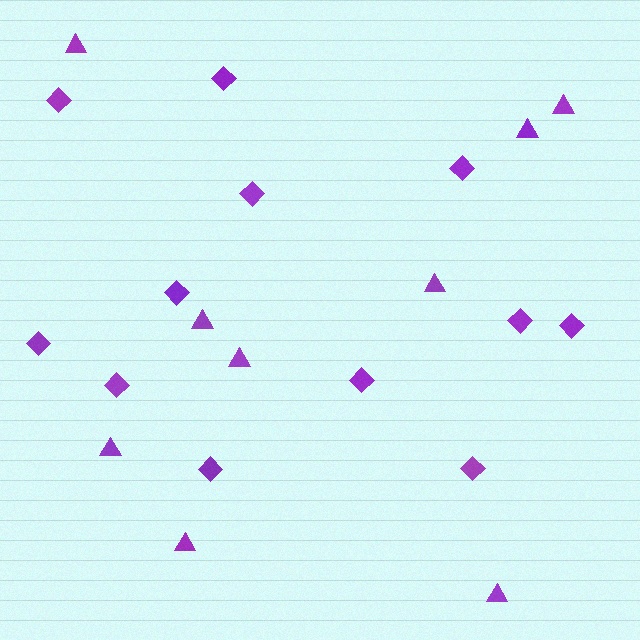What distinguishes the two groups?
There are 2 groups: one group of diamonds (12) and one group of triangles (9).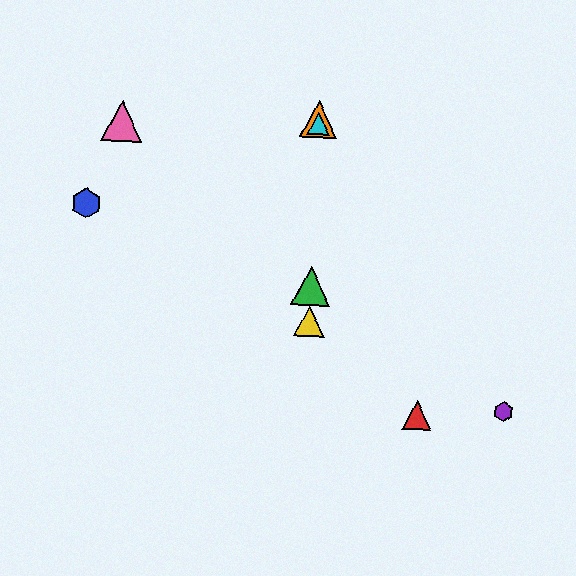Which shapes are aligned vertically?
The green triangle, the yellow triangle, the orange triangle, the cyan triangle are aligned vertically.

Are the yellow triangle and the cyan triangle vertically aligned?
Yes, both are at x≈309.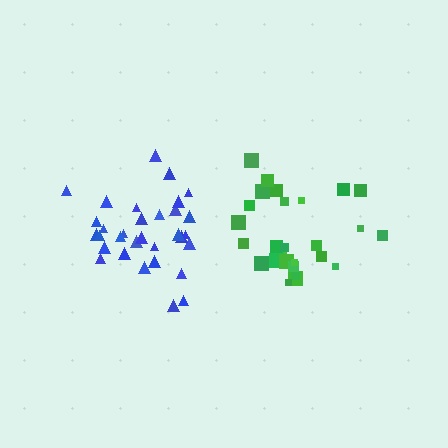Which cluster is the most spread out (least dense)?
Green.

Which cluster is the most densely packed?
Blue.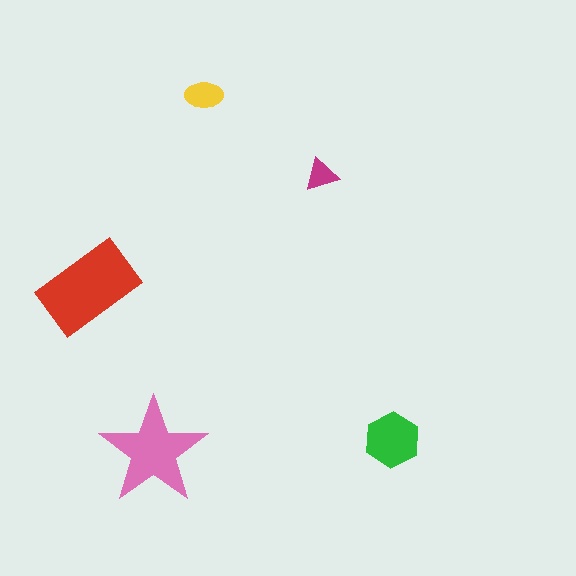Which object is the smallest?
The magenta triangle.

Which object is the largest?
The red rectangle.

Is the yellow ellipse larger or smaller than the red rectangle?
Smaller.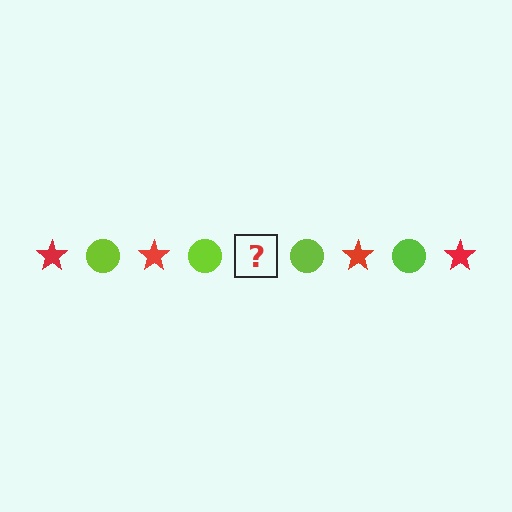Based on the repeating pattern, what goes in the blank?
The blank should be a red star.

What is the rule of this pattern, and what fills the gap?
The rule is that the pattern alternates between red star and lime circle. The gap should be filled with a red star.